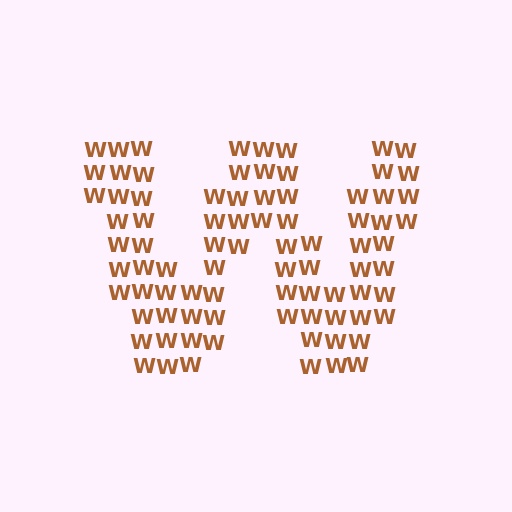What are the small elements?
The small elements are letter W's.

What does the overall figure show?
The overall figure shows the letter W.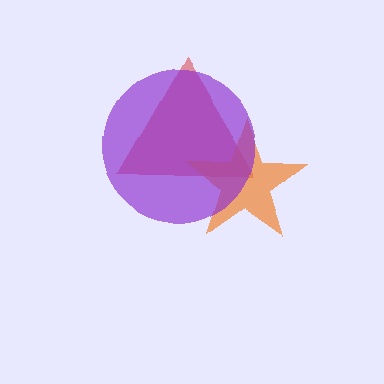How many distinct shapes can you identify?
There are 3 distinct shapes: a red triangle, an orange star, a purple circle.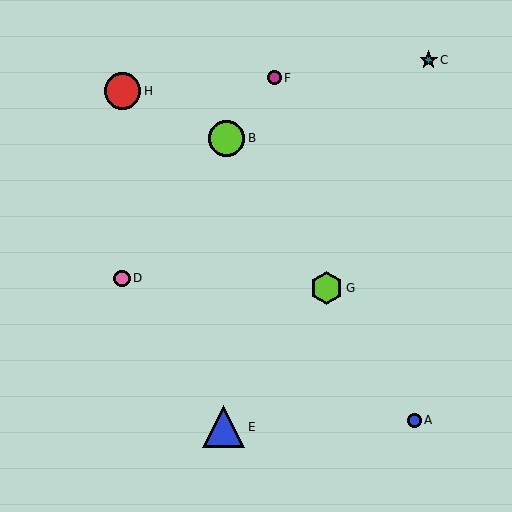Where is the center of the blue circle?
The center of the blue circle is at (414, 420).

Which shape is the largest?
The blue triangle (labeled E) is the largest.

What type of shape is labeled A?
Shape A is a blue circle.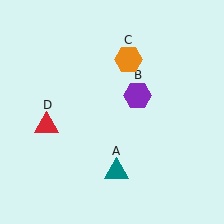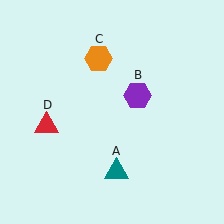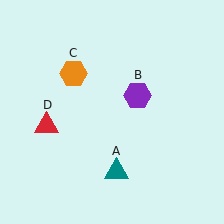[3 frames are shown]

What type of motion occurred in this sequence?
The orange hexagon (object C) rotated counterclockwise around the center of the scene.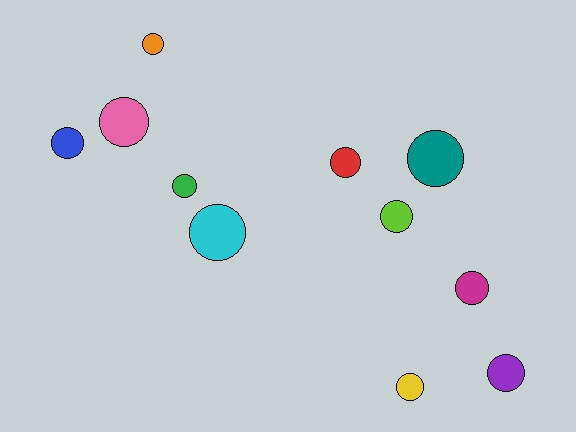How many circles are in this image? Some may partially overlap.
There are 11 circles.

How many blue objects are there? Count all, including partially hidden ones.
There is 1 blue object.